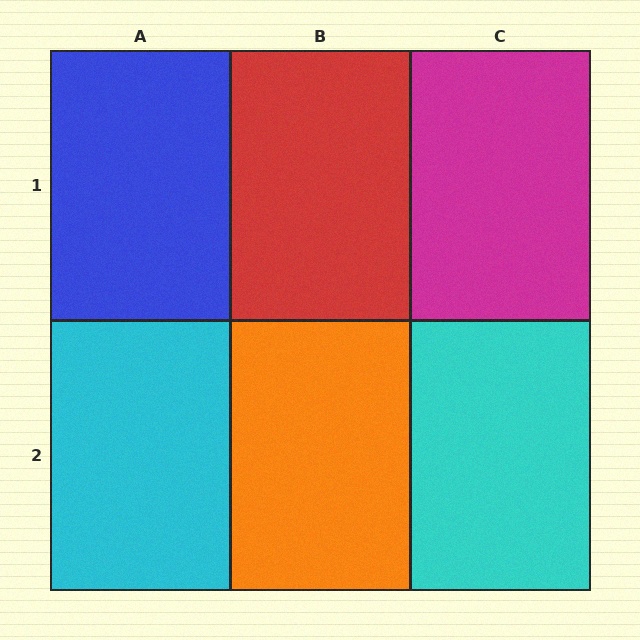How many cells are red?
1 cell is red.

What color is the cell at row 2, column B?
Orange.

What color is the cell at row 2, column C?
Cyan.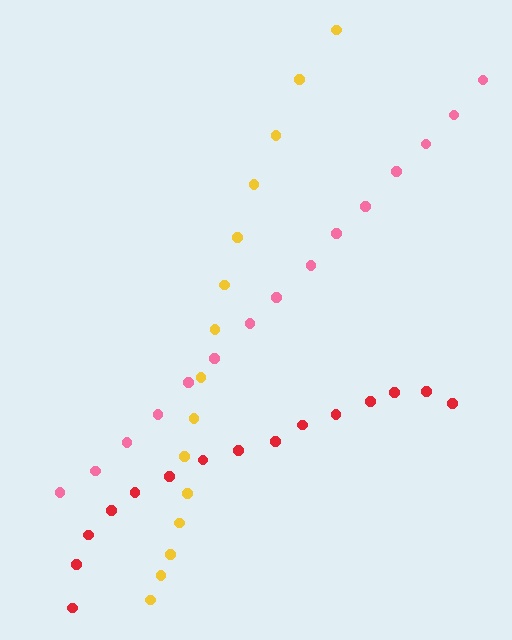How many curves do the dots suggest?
There are 3 distinct paths.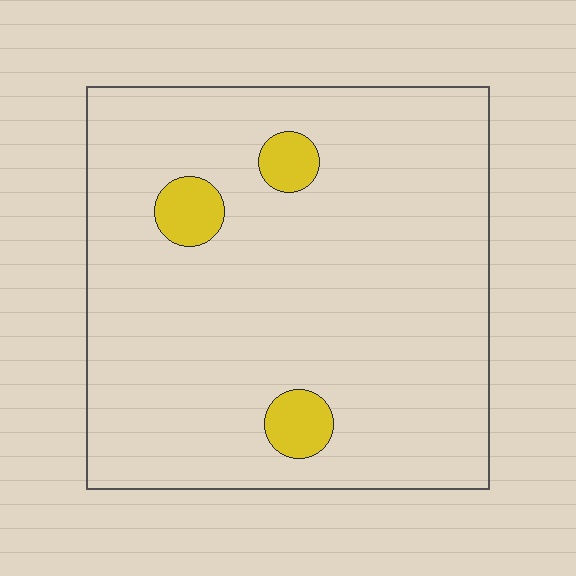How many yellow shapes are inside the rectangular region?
3.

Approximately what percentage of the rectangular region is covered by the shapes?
Approximately 5%.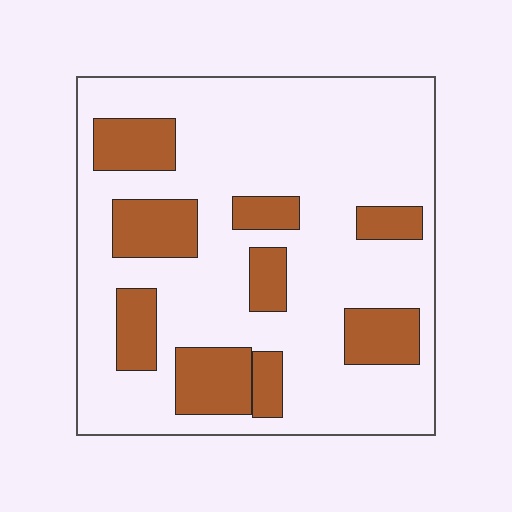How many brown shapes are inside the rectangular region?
9.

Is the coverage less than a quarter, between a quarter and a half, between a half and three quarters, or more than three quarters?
Less than a quarter.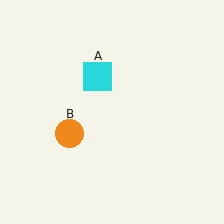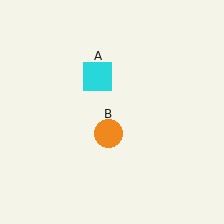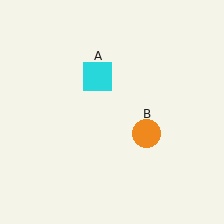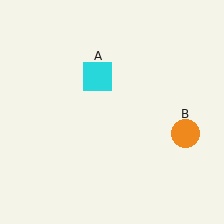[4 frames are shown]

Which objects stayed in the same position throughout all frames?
Cyan square (object A) remained stationary.